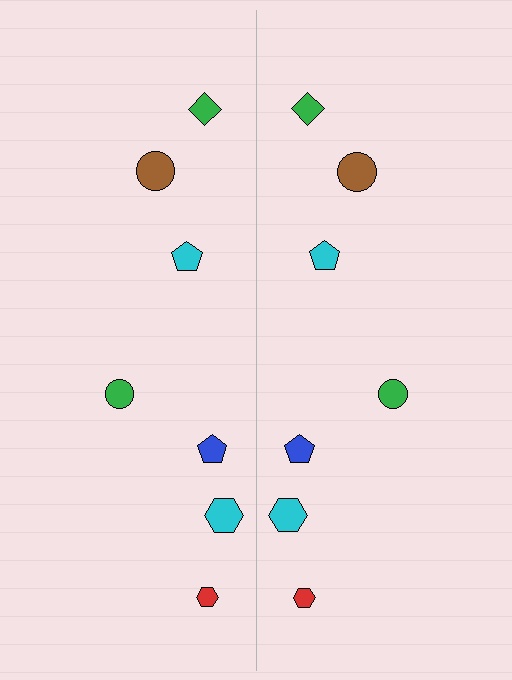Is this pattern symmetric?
Yes, this pattern has bilateral (reflection) symmetry.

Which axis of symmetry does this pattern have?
The pattern has a vertical axis of symmetry running through the center of the image.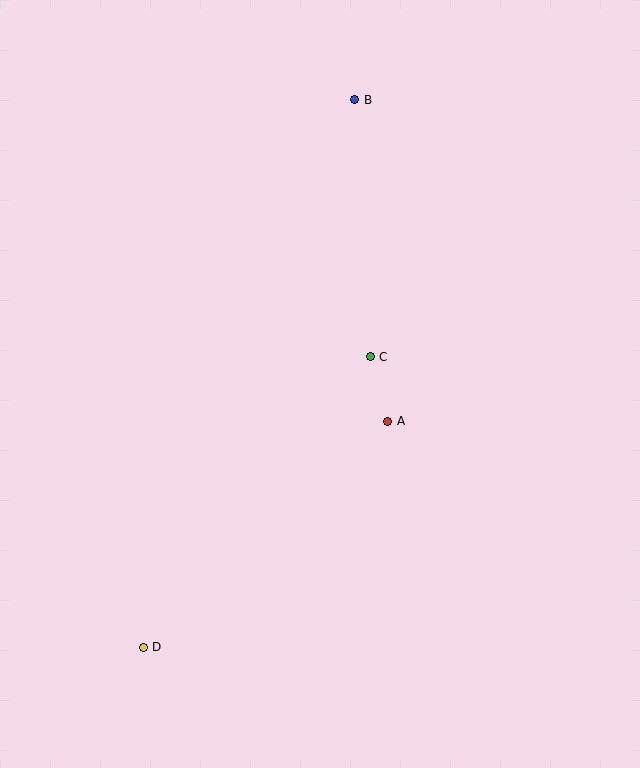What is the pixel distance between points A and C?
The distance between A and C is 67 pixels.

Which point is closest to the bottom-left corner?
Point D is closest to the bottom-left corner.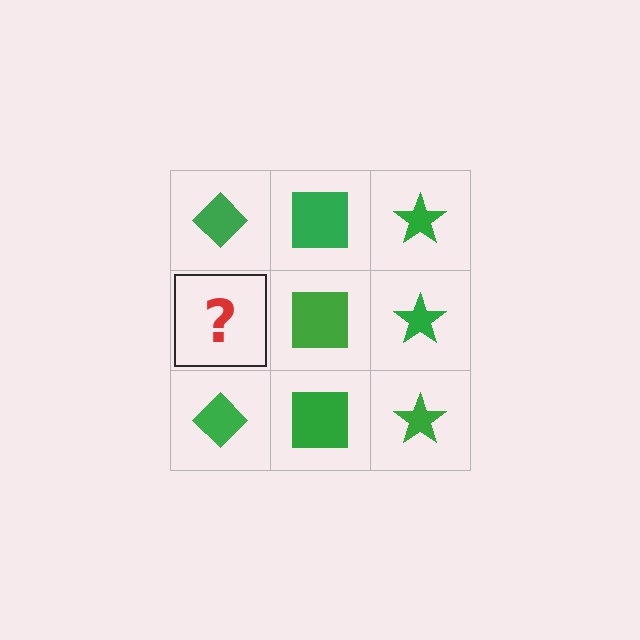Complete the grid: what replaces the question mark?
The question mark should be replaced with a green diamond.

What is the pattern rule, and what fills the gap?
The rule is that each column has a consistent shape. The gap should be filled with a green diamond.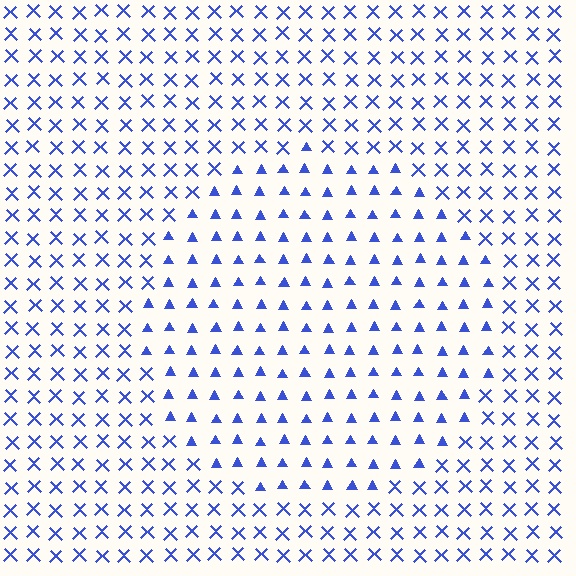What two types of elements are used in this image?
The image uses triangles inside the circle region and X marks outside it.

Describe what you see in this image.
The image is filled with small blue elements arranged in a uniform grid. A circle-shaped region contains triangles, while the surrounding area contains X marks. The boundary is defined purely by the change in element shape.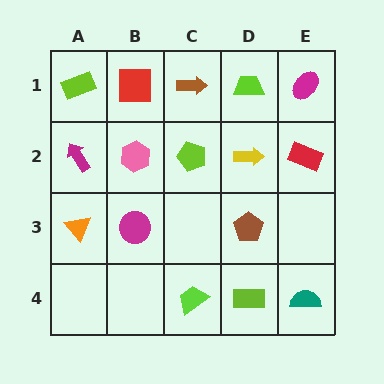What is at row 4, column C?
A lime trapezoid.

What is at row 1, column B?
A red square.